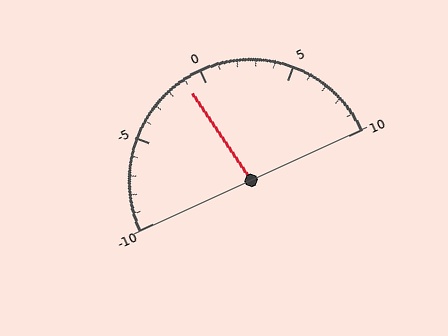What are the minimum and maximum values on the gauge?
The gauge ranges from -10 to 10.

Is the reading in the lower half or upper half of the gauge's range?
The reading is in the lower half of the range (-10 to 10).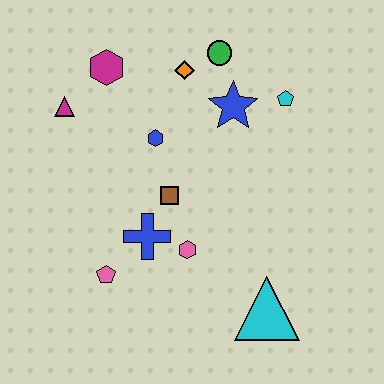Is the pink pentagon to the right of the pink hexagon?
No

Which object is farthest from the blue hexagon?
The cyan triangle is farthest from the blue hexagon.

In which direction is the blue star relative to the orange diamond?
The blue star is to the right of the orange diamond.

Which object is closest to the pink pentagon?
The blue cross is closest to the pink pentagon.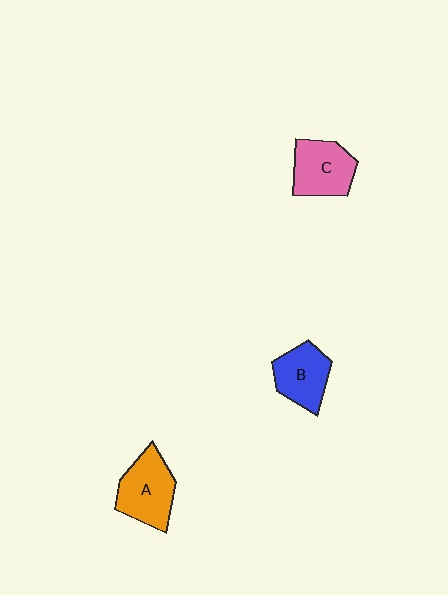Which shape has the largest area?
Shape A (orange).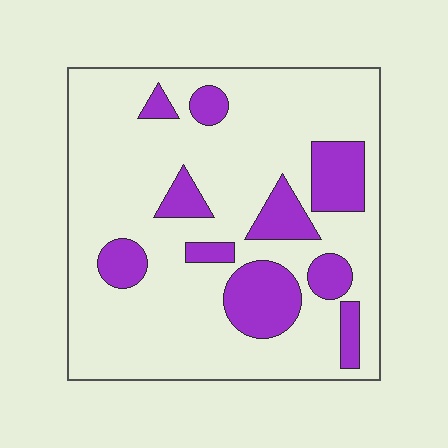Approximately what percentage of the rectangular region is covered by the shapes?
Approximately 20%.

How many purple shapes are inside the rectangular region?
10.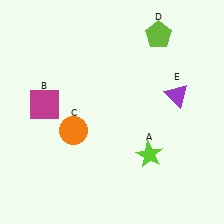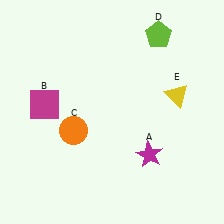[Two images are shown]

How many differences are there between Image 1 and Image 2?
There are 2 differences between the two images.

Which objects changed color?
A changed from lime to magenta. E changed from purple to yellow.